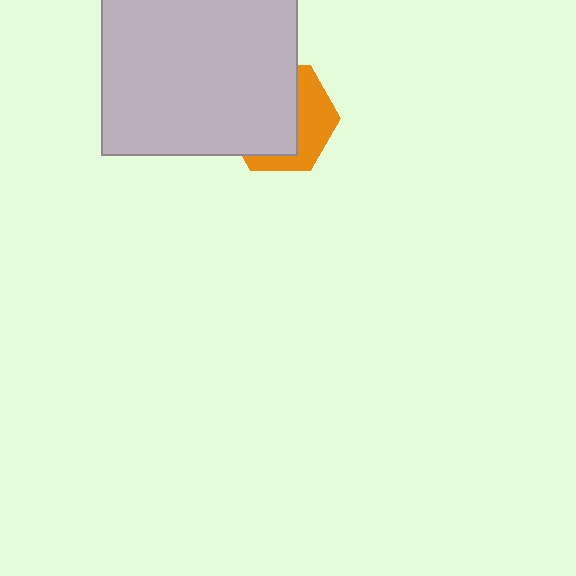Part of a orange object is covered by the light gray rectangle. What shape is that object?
It is a hexagon.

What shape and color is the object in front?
The object in front is a light gray rectangle.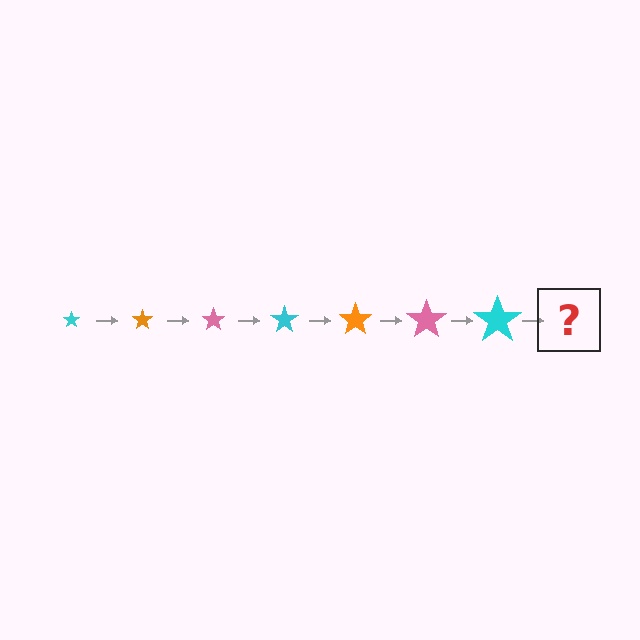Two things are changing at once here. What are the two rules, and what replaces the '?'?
The two rules are that the star grows larger each step and the color cycles through cyan, orange, and pink. The '?' should be an orange star, larger than the previous one.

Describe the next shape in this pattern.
It should be an orange star, larger than the previous one.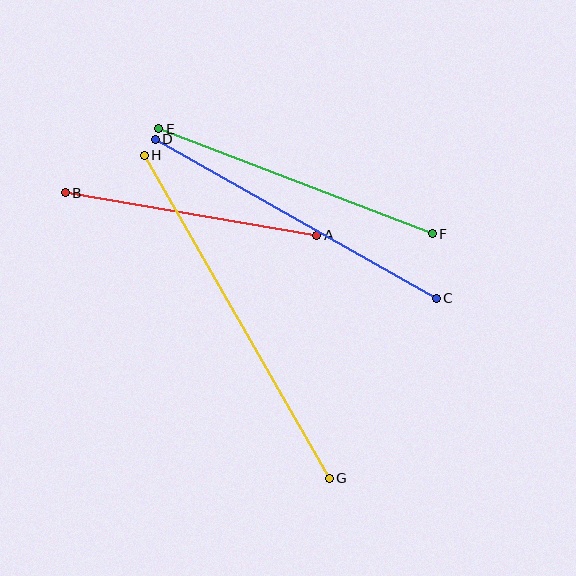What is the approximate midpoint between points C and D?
The midpoint is at approximately (296, 219) pixels.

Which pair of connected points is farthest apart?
Points G and H are farthest apart.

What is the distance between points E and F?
The distance is approximately 293 pixels.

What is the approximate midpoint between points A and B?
The midpoint is at approximately (191, 214) pixels.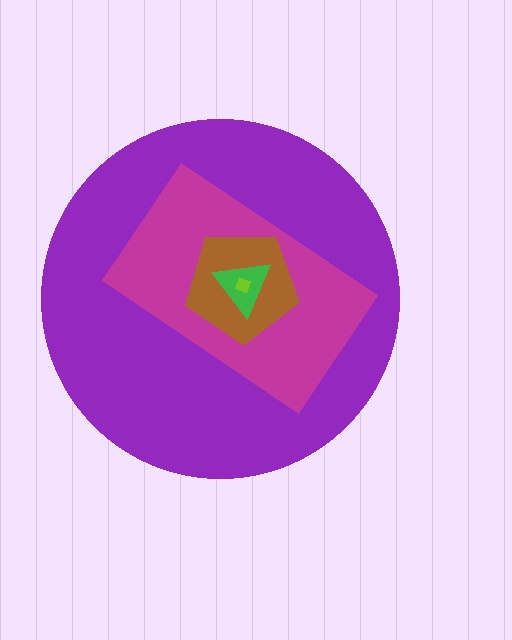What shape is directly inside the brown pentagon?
The green triangle.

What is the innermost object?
The lime diamond.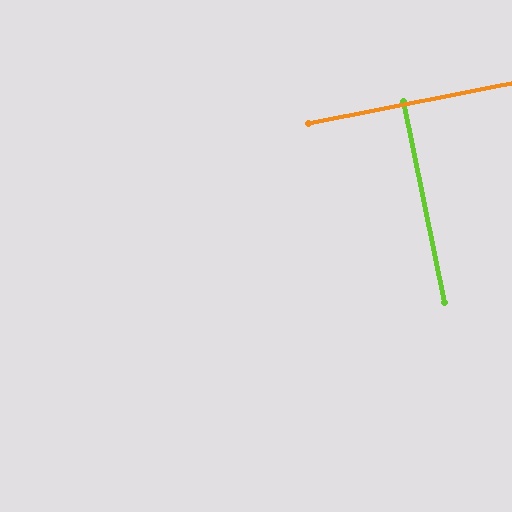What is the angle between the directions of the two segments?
Approximately 90 degrees.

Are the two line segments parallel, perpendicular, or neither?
Perpendicular — they meet at approximately 90°.